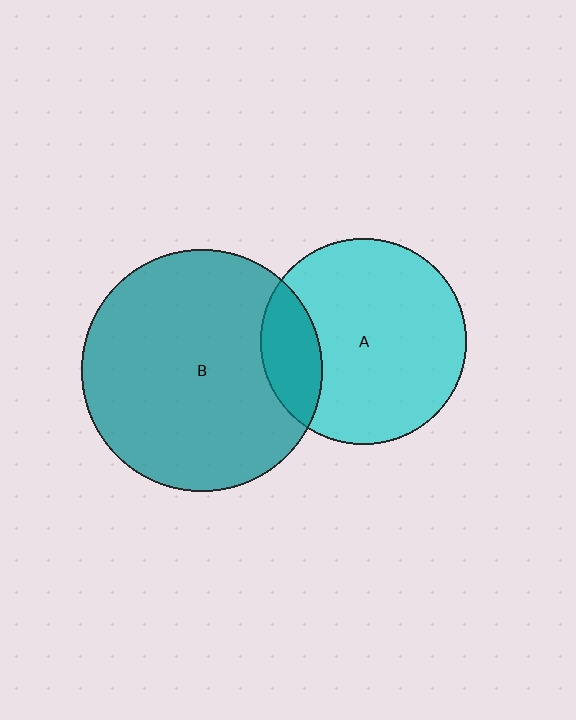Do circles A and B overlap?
Yes.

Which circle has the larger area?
Circle B (teal).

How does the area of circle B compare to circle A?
Approximately 1.4 times.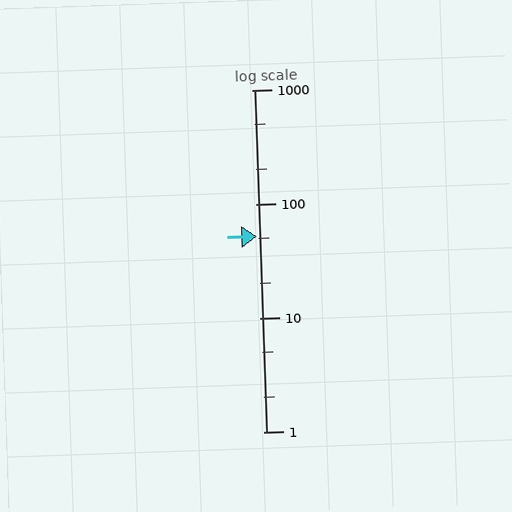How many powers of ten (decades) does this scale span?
The scale spans 3 decades, from 1 to 1000.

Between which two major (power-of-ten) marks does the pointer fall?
The pointer is between 10 and 100.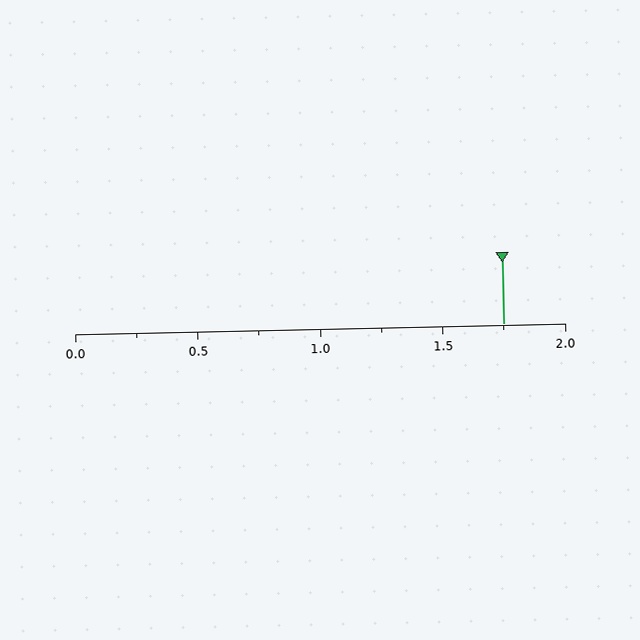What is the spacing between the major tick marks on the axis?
The major ticks are spaced 0.5 apart.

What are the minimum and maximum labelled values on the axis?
The axis runs from 0.0 to 2.0.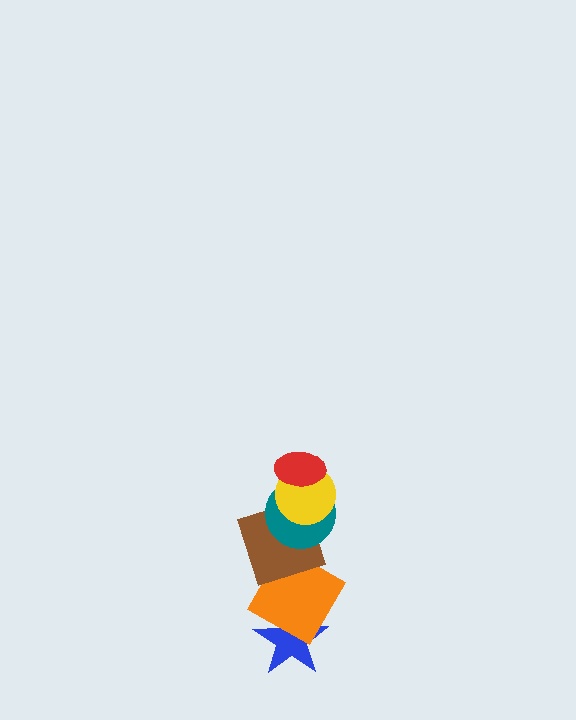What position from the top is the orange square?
The orange square is 5th from the top.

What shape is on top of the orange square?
The brown square is on top of the orange square.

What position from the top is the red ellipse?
The red ellipse is 1st from the top.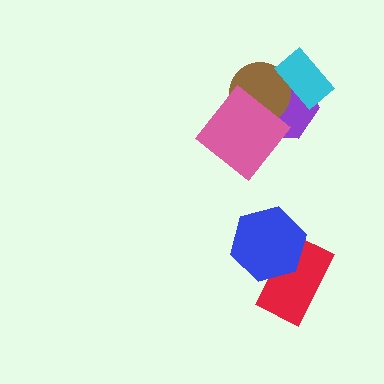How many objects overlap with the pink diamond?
2 objects overlap with the pink diamond.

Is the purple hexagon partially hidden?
Yes, it is partially covered by another shape.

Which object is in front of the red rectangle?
The blue hexagon is in front of the red rectangle.